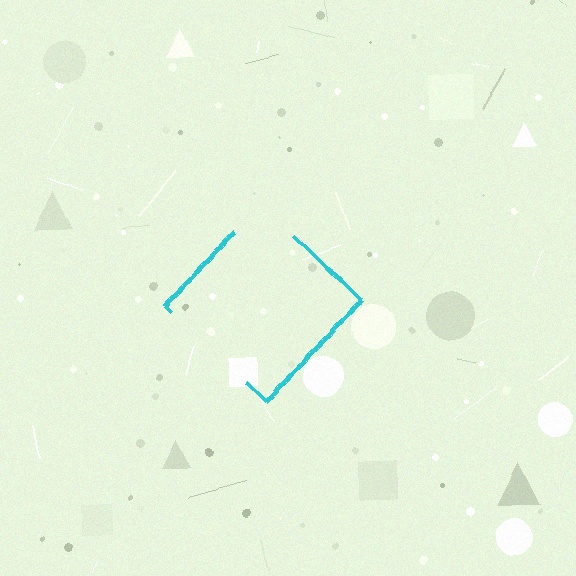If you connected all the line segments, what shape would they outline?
They would outline a diamond.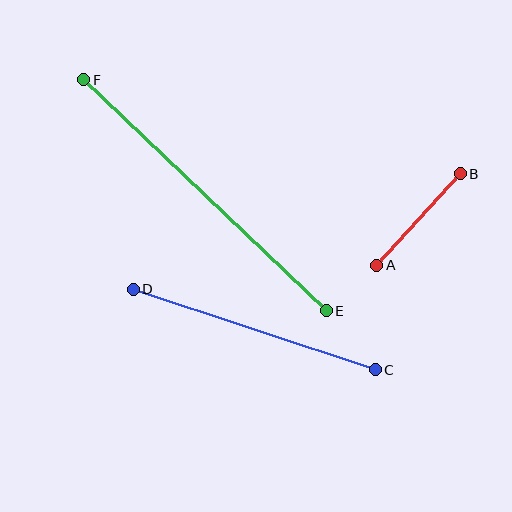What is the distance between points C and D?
The distance is approximately 255 pixels.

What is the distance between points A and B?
The distance is approximately 124 pixels.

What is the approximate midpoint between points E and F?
The midpoint is at approximately (205, 195) pixels.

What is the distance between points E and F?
The distance is approximately 335 pixels.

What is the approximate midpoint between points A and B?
The midpoint is at approximately (418, 220) pixels.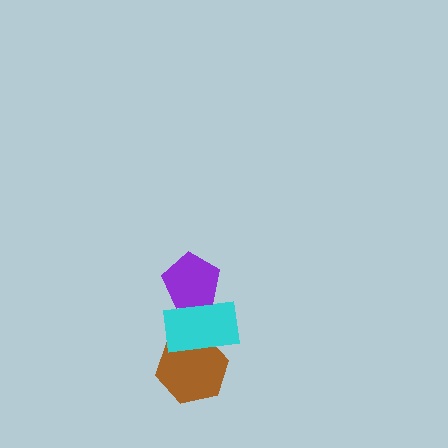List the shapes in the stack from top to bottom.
From top to bottom: the purple pentagon, the cyan rectangle, the brown hexagon.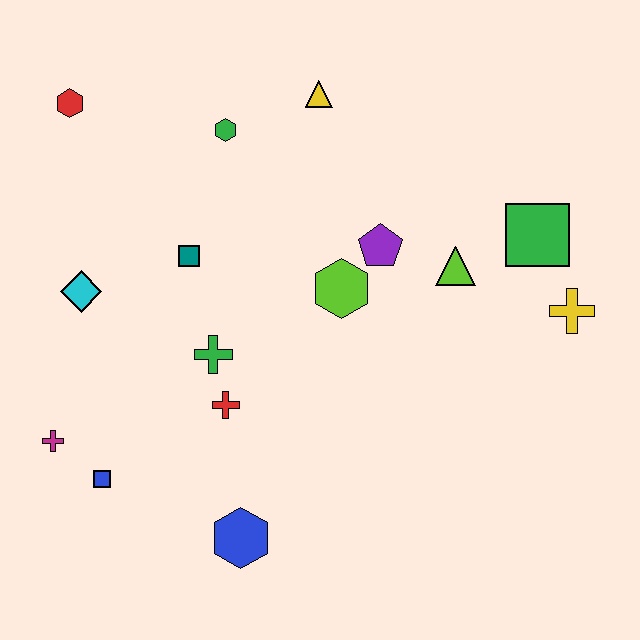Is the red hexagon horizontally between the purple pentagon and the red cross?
No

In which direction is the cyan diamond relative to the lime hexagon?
The cyan diamond is to the left of the lime hexagon.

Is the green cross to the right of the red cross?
No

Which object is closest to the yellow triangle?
The green hexagon is closest to the yellow triangle.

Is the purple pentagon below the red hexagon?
Yes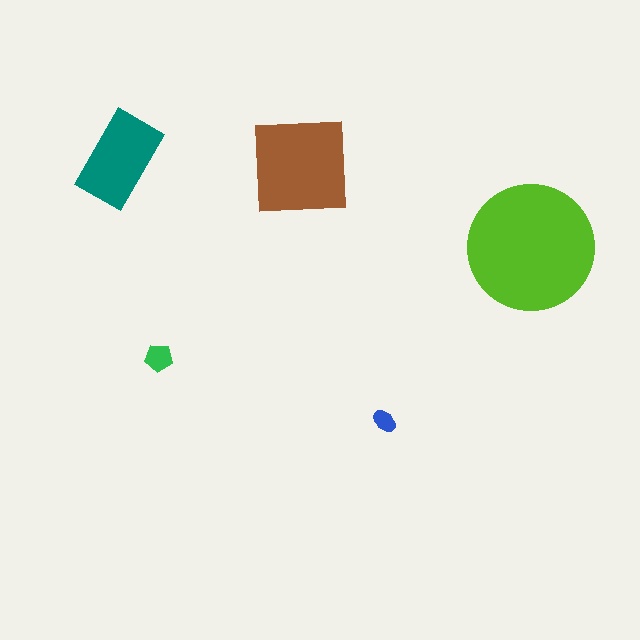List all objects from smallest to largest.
The blue ellipse, the green pentagon, the teal rectangle, the brown square, the lime circle.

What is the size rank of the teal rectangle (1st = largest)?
3rd.